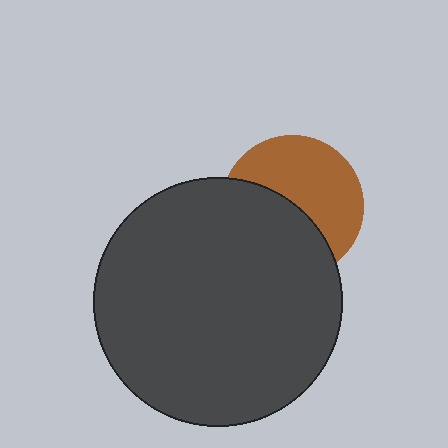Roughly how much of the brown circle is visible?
About half of it is visible (roughly 53%).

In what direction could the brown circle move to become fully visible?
The brown circle could move up. That would shift it out from behind the dark gray circle entirely.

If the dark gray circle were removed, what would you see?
You would see the complete brown circle.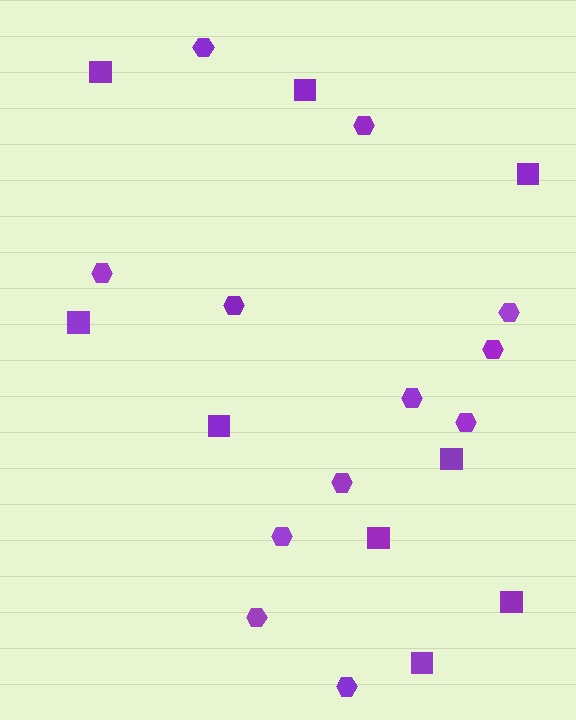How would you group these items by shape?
There are 2 groups: one group of hexagons (12) and one group of squares (9).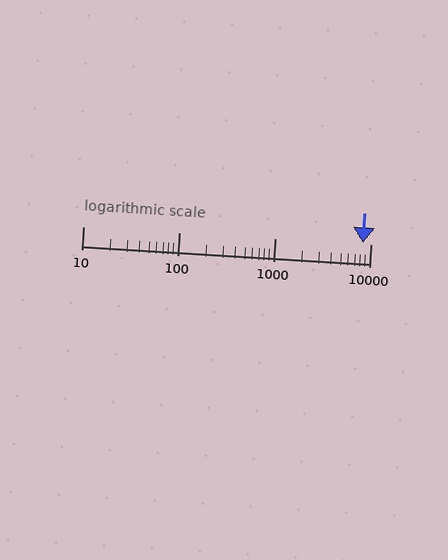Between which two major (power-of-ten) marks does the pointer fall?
The pointer is between 1000 and 10000.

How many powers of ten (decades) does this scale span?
The scale spans 3 decades, from 10 to 10000.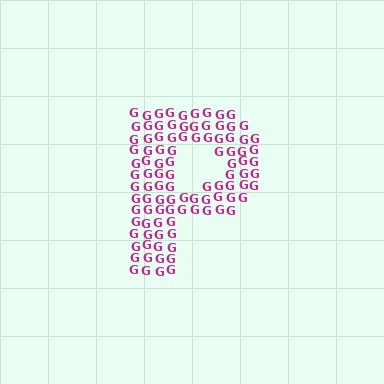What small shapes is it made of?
It is made of small letter G's.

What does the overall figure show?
The overall figure shows the letter P.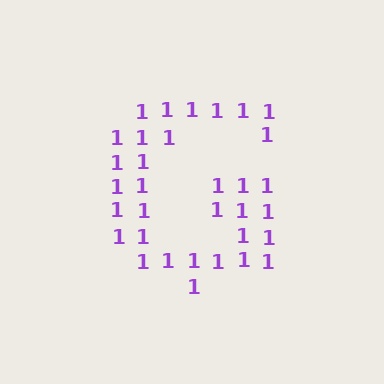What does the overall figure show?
The overall figure shows the letter G.